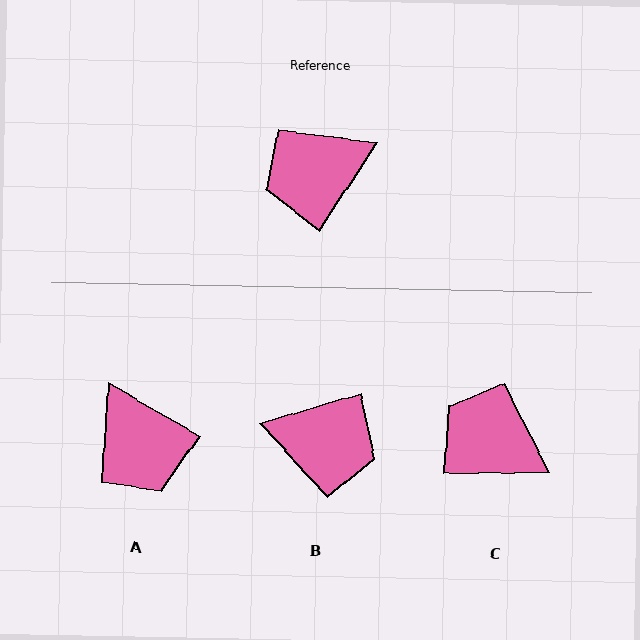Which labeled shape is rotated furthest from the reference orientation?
B, about 140 degrees away.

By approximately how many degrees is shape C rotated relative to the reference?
Approximately 56 degrees clockwise.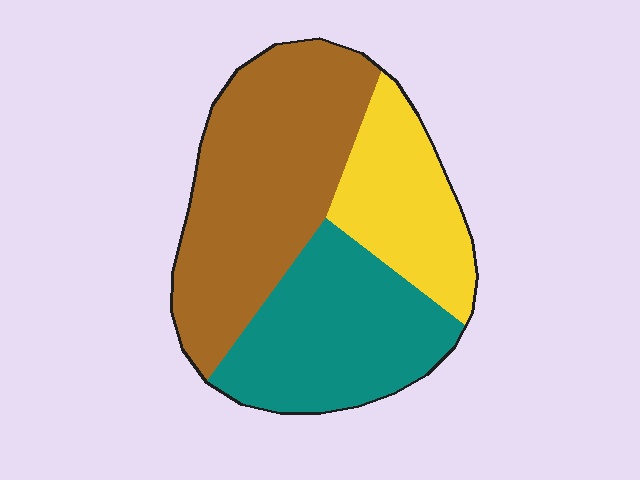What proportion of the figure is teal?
Teal covers roughly 35% of the figure.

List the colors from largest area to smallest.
From largest to smallest: brown, teal, yellow.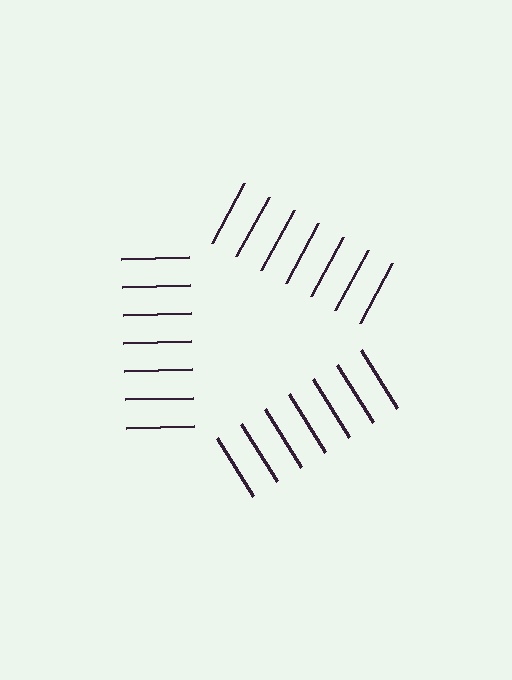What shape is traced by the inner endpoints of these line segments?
An illusory triangle — the line segments terminate on its edges but no continuous stroke is drawn.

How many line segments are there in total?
21 — 7 along each of the 3 edges.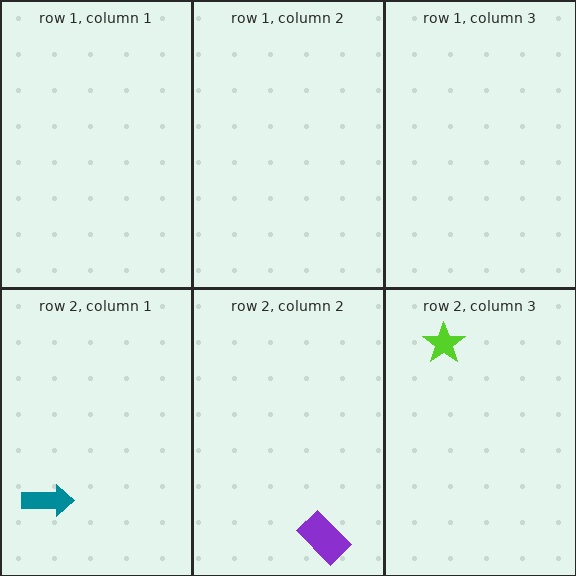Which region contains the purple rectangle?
The row 2, column 2 region.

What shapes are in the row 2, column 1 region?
The teal arrow.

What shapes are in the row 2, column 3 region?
The lime star.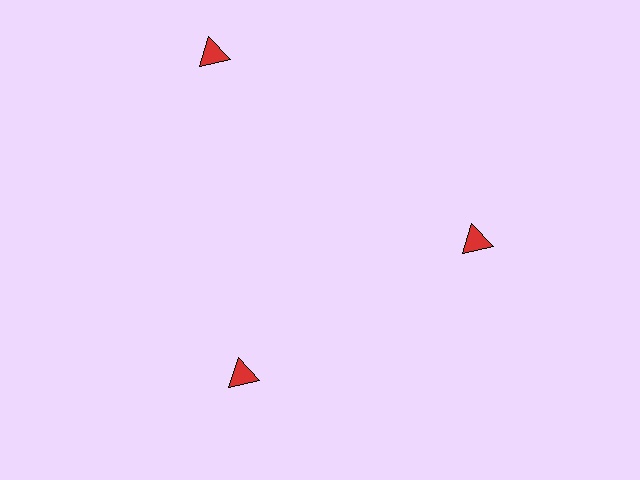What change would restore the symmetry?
The symmetry would be restored by moving it inward, back onto the ring so that all 3 triangles sit at equal angles and equal distance from the center.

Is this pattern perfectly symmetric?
No. The 3 red triangles are arranged in a ring, but one element near the 11 o'clock position is pushed outward from the center, breaking the 3-fold rotational symmetry.